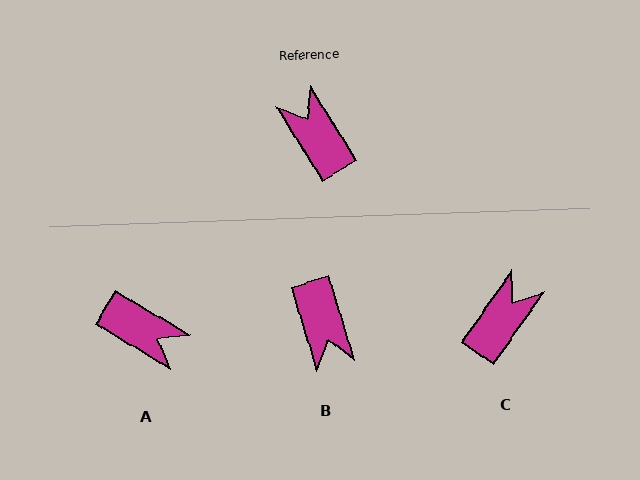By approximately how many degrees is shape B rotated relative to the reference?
Approximately 165 degrees counter-clockwise.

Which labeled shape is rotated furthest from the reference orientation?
B, about 165 degrees away.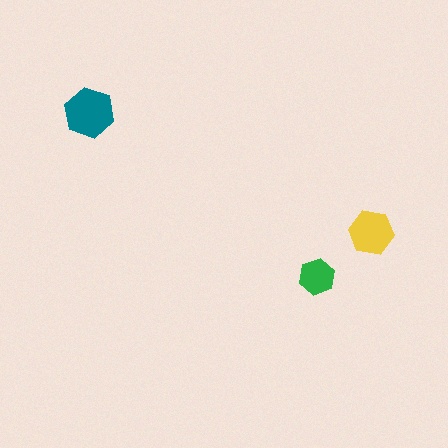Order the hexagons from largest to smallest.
the teal one, the yellow one, the green one.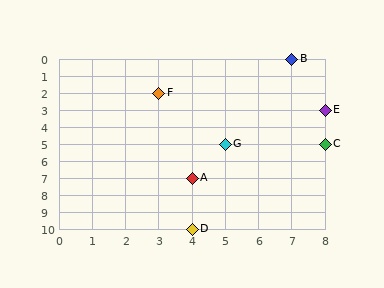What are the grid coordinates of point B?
Point B is at grid coordinates (7, 0).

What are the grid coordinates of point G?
Point G is at grid coordinates (5, 5).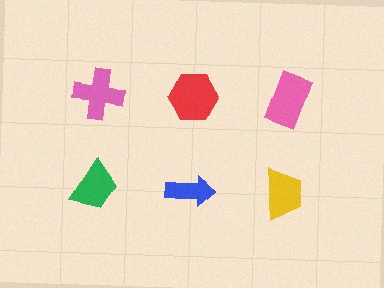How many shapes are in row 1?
3 shapes.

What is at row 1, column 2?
A red hexagon.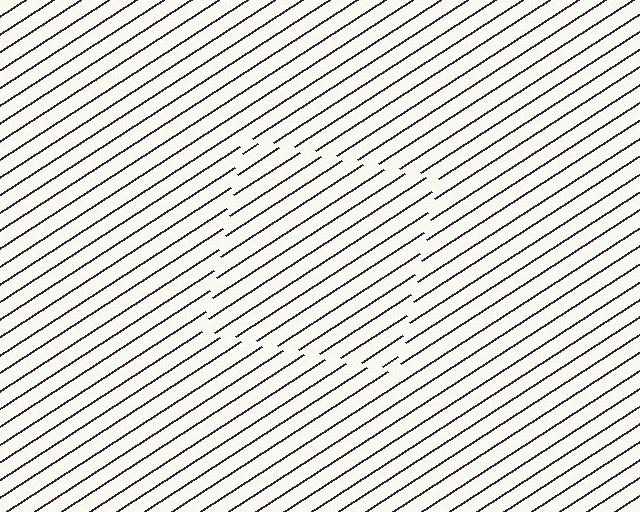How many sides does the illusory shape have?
4 sides — the line-ends trace a square.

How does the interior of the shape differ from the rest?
The interior of the shape contains the same grating, shifted by half a period — the contour is defined by the phase discontinuity where line-ends from the inner and outer gratings abut.